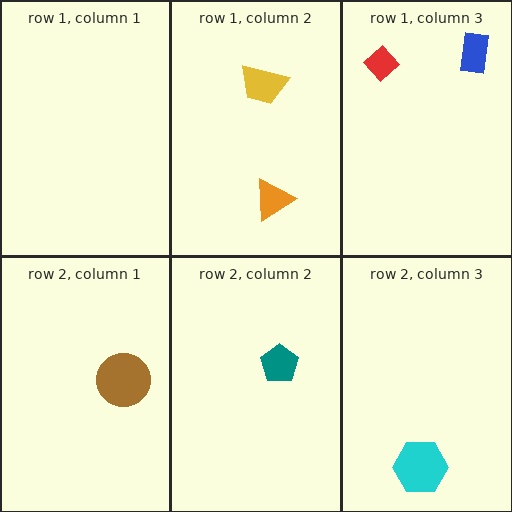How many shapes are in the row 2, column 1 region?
1.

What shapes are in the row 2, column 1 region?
The brown circle.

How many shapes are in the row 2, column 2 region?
1.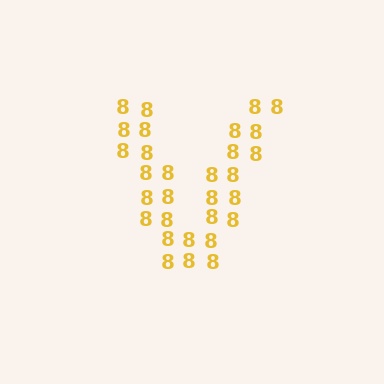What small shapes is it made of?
It is made of small digit 8's.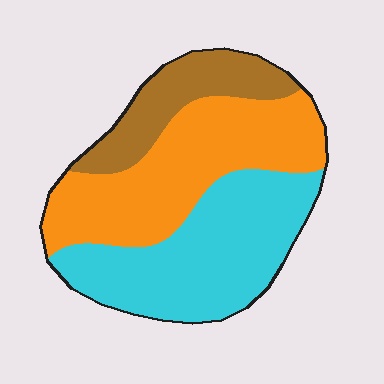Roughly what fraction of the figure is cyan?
Cyan takes up between a quarter and a half of the figure.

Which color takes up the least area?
Brown, at roughly 20%.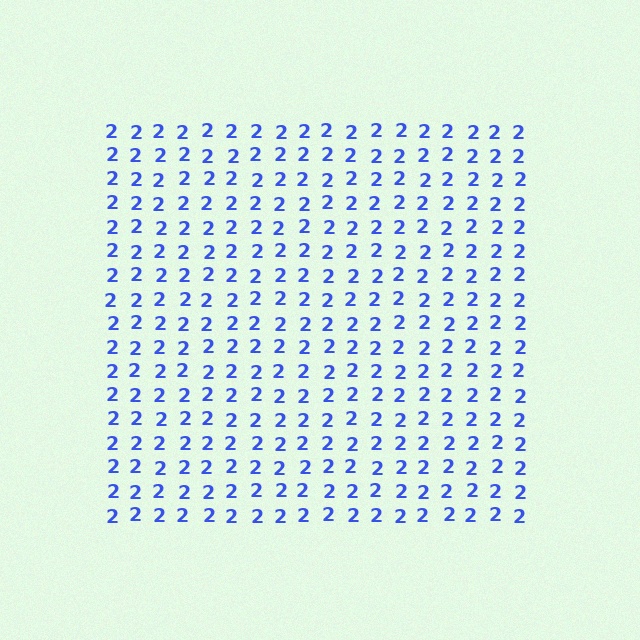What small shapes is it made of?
It is made of small digit 2's.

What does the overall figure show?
The overall figure shows a square.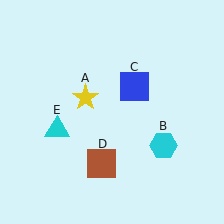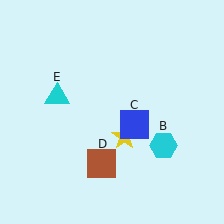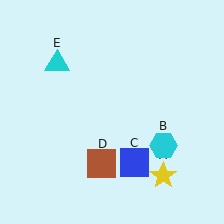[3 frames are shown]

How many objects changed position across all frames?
3 objects changed position: yellow star (object A), blue square (object C), cyan triangle (object E).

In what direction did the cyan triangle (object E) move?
The cyan triangle (object E) moved up.